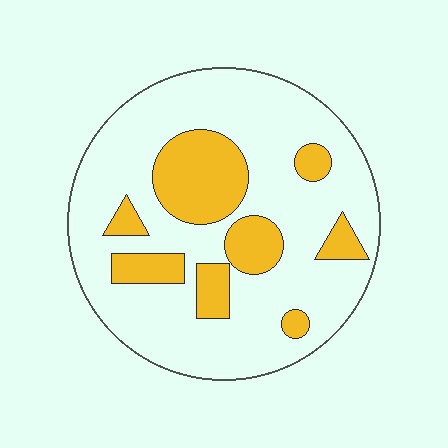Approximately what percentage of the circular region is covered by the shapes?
Approximately 25%.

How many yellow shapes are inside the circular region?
8.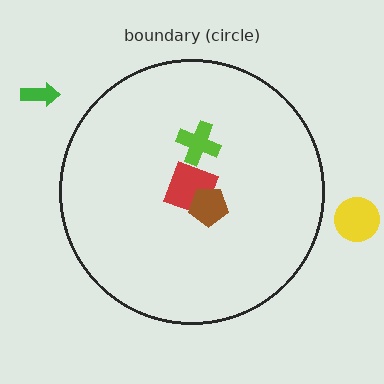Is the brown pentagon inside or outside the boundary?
Inside.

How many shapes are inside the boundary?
3 inside, 2 outside.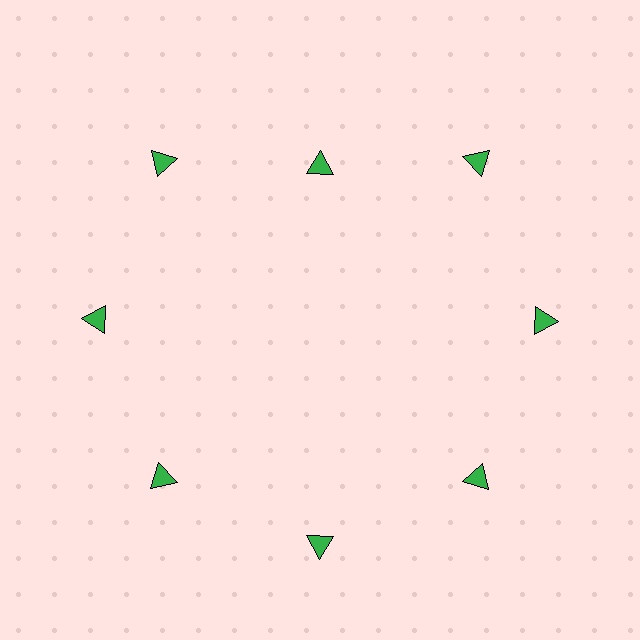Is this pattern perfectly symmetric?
No. The 8 green triangles are arranged in a ring, but one element near the 12 o'clock position is pulled inward toward the center, breaking the 8-fold rotational symmetry.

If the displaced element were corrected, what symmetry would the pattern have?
It would have 8-fold rotational symmetry — the pattern would map onto itself every 45 degrees.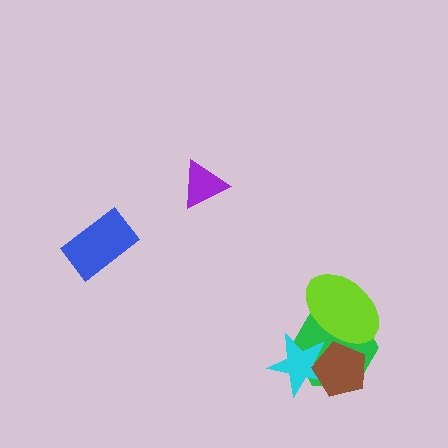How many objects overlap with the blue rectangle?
0 objects overlap with the blue rectangle.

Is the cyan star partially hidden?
Yes, it is partially covered by another shape.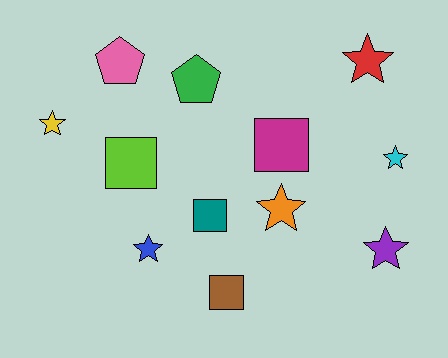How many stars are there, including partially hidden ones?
There are 6 stars.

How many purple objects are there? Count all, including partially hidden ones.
There is 1 purple object.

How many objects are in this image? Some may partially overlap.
There are 12 objects.